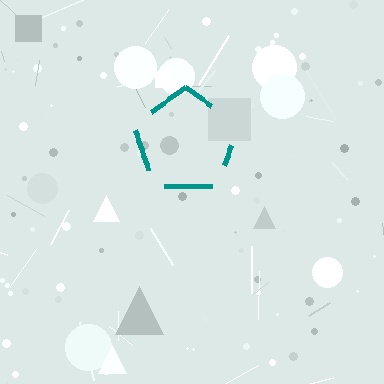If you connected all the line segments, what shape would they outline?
They would outline a pentagon.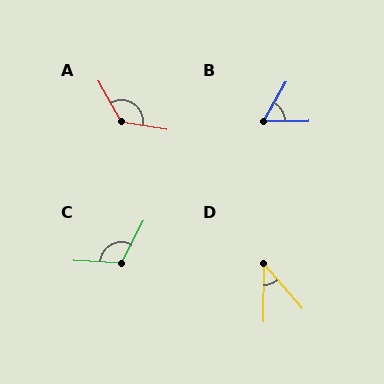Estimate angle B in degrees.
Approximately 59 degrees.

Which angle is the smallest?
D, at approximately 41 degrees.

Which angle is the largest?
A, at approximately 128 degrees.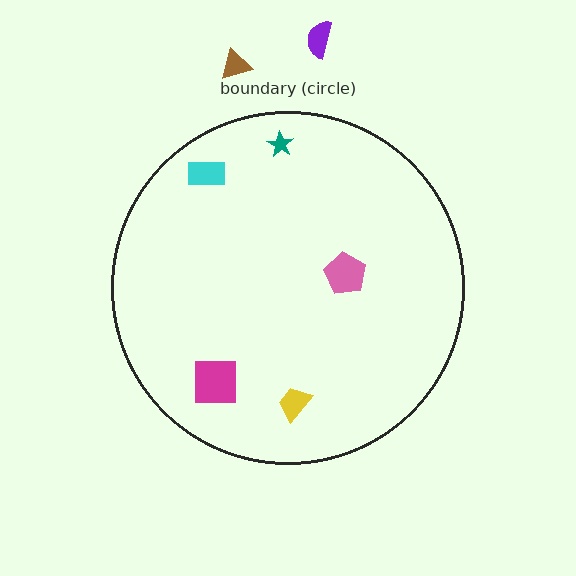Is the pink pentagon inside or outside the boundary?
Inside.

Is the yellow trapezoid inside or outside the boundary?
Inside.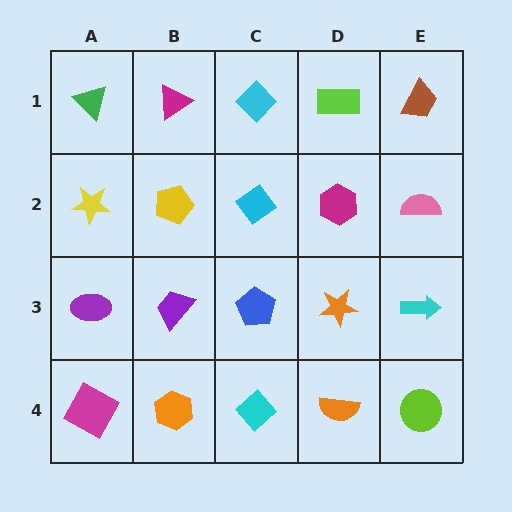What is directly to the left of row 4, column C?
An orange hexagon.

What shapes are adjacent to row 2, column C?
A cyan diamond (row 1, column C), a blue pentagon (row 3, column C), a yellow pentagon (row 2, column B), a magenta hexagon (row 2, column D).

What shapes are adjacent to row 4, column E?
A cyan arrow (row 3, column E), an orange semicircle (row 4, column D).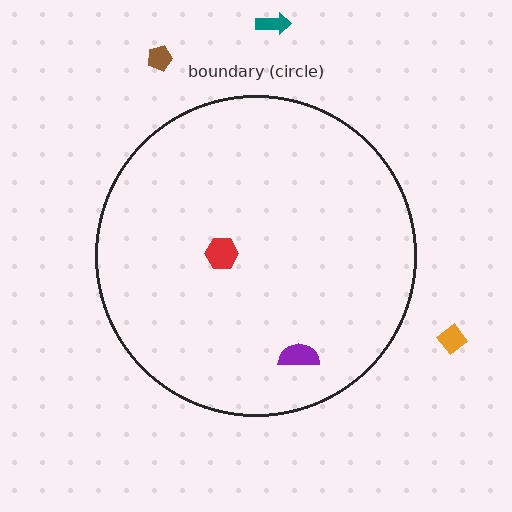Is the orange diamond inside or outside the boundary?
Outside.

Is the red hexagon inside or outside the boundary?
Inside.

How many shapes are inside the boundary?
2 inside, 3 outside.